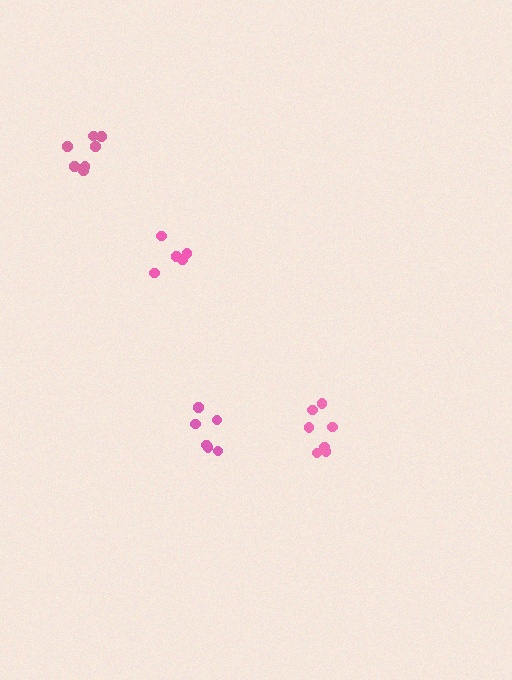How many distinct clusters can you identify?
There are 4 distinct clusters.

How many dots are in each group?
Group 1: 5 dots, Group 2: 7 dots, Group 3: 6 dots, Group 4: 7 dots (25 total).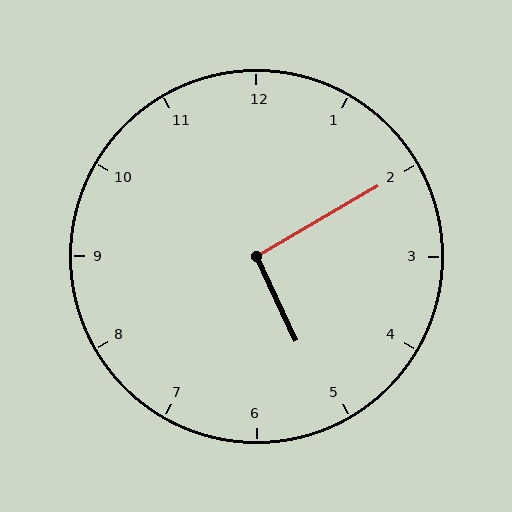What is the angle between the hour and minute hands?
Approximately 95 degrees.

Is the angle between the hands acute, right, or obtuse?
It is right.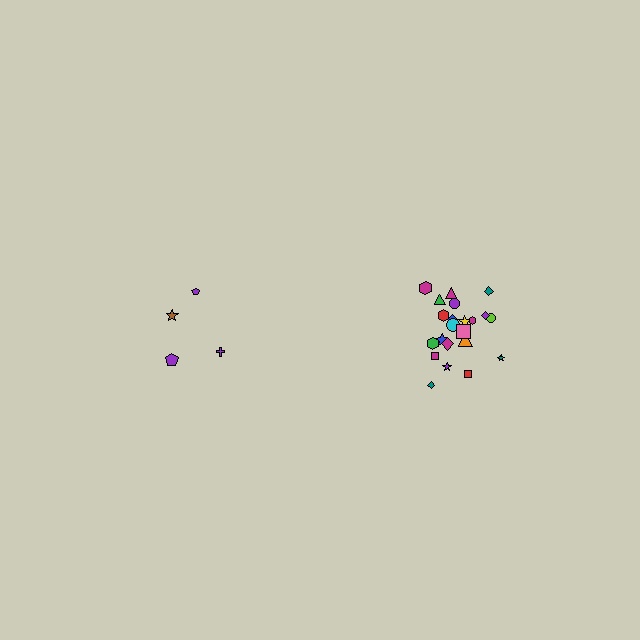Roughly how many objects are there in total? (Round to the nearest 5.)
Roughly 25 objects in total.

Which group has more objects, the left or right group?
The right group.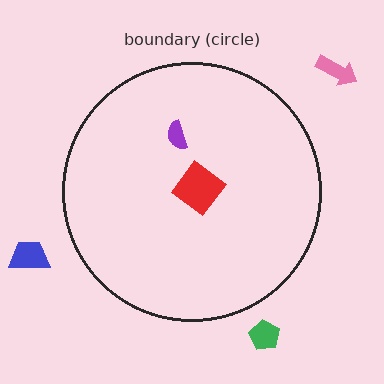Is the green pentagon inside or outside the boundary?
Outside.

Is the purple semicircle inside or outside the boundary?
Inside.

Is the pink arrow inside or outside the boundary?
Outside.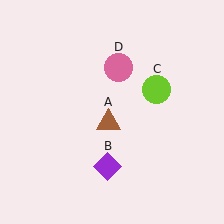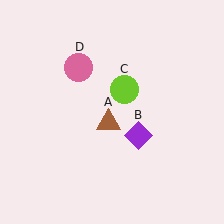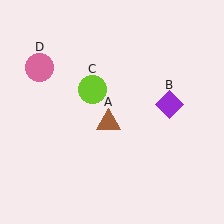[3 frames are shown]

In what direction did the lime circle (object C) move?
The lime circle (object C) moved left.